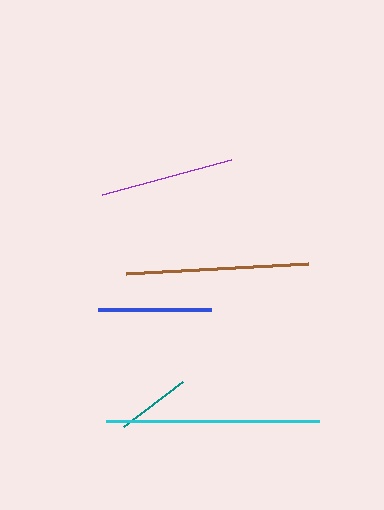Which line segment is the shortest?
The teal line is the shortest at approximately 74 pixels.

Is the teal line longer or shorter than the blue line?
The blue line is longer than the teal line.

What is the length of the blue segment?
The blue segment is approximately 113 pixels long.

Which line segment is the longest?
The cyan line is the longest at approximately 214 pixels.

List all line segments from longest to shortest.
From longest to shortest: cyan, brown, purple, blue, teal.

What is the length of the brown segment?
The brown segment is approximately 182 pixels long.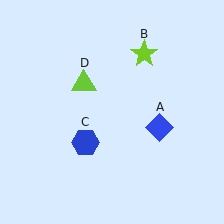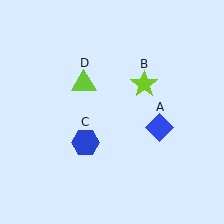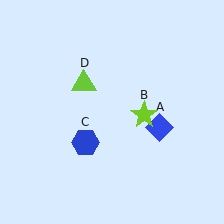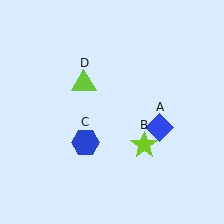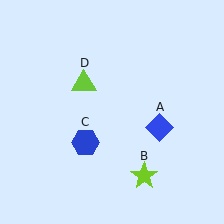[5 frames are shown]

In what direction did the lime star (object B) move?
The lime star (object B) moved down.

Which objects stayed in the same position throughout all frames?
Blue diamond (object A) and blue hexagon (object C) and lime triangle (object D) remained stationary.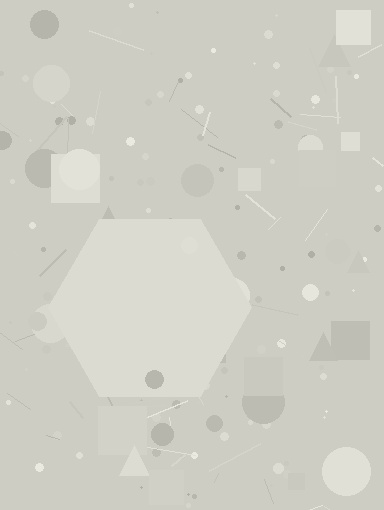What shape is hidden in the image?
A hexagon is hidden in the image.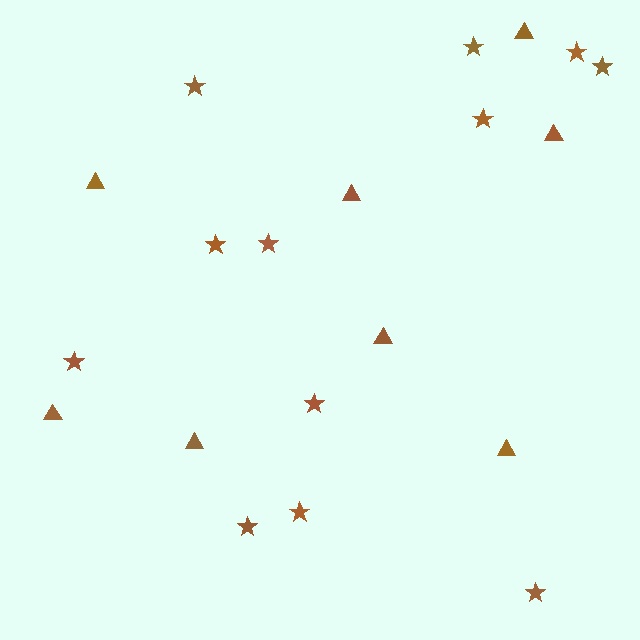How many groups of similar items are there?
There are 2 groups: one group of triangles (8) and one group of stars (12).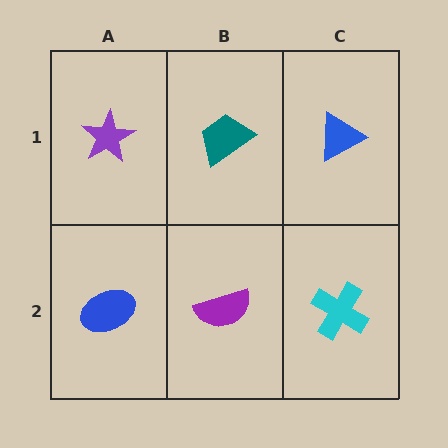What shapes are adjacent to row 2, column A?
A purple star (row 1, column A), a purple semicircle (row 2, column B).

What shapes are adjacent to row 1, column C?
A cyan cross (row 2, column C), a teal trapezoid (row 1, column B).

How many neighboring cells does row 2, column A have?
2.